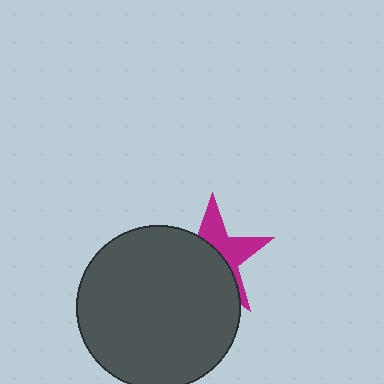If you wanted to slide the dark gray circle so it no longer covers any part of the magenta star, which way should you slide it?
Slide it toward the lower-left — that is the most direct way to separate the two shapes.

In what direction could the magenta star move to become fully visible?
The magenta star could move toward the upper-right. That would shift it out from behind the dark gray circle entirely.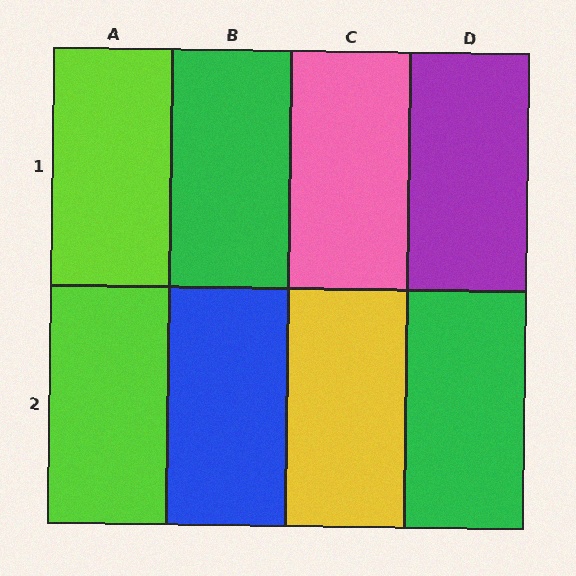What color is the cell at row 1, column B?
Green.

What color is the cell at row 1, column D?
Purple.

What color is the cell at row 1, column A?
Lime.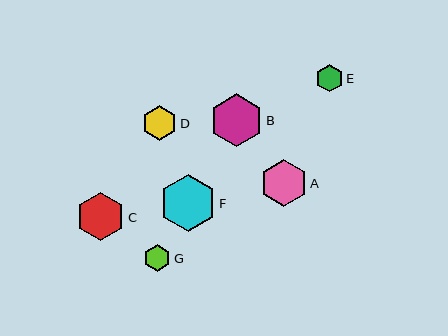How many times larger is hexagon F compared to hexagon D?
Hexagon F is approximately 1.6 times the size of hexagon D.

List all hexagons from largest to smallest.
From largest to smallest: F, B, C, A, D, E, G.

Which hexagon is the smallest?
Hexagon G is the smallest with a size of approximately 27 pixels.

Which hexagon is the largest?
Hexagon F is the largest with a size of approximately 57 pixels.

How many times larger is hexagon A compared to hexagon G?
Hexagon A is approximately 1.8 times the size of hexagon G.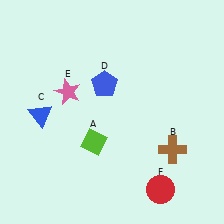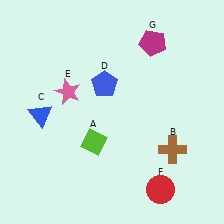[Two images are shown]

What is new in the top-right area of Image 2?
A magenta pentagon (G) was added in the top-right area of Image 2.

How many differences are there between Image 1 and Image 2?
There is 1 difference between the two images.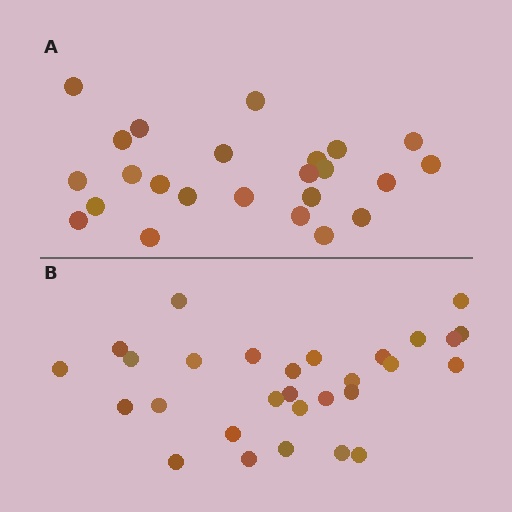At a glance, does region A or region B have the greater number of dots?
Region B (the bottom region) has more dots.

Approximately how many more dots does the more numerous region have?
Region B has about 5 more dots than region A.